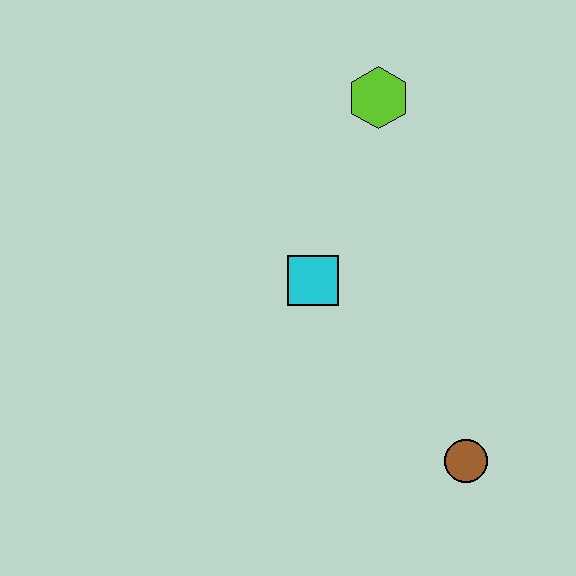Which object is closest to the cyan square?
The lime hexagon is closest to the cyan square.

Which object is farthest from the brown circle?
The lime hexagon is farthest from the brown circle.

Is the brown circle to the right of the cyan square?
Yes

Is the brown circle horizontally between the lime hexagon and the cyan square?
No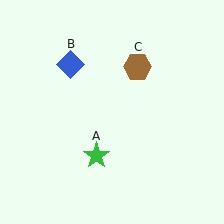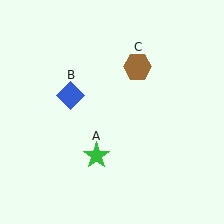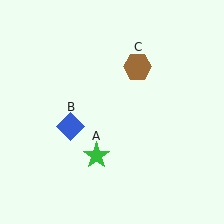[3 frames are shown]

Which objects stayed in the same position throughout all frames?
Green star (object A) and brown hexagon (object C) remained stationary.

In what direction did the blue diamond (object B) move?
The blue diamond (object B) moved down.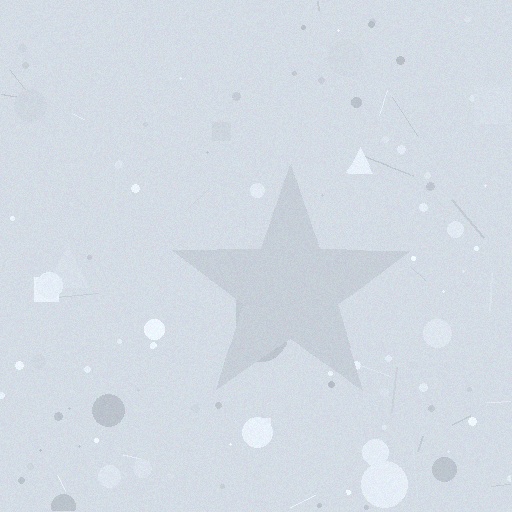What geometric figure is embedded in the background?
A star is embedded in the background.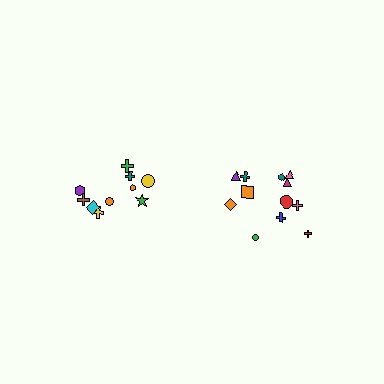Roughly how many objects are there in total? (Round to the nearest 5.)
Roughly 20 objects in total.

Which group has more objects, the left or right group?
The right group.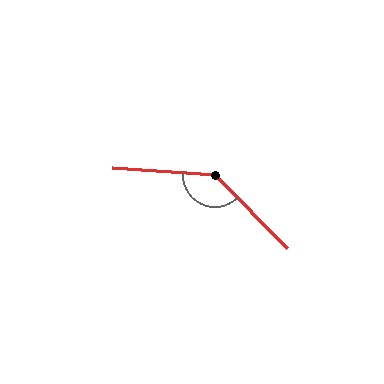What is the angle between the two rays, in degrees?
Approximately 138 degrees.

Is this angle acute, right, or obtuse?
It is obtuse.